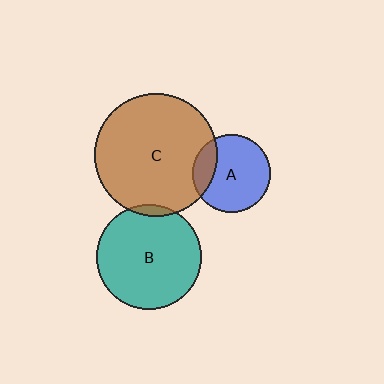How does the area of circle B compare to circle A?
Approximately 1.8 times.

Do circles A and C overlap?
Yes.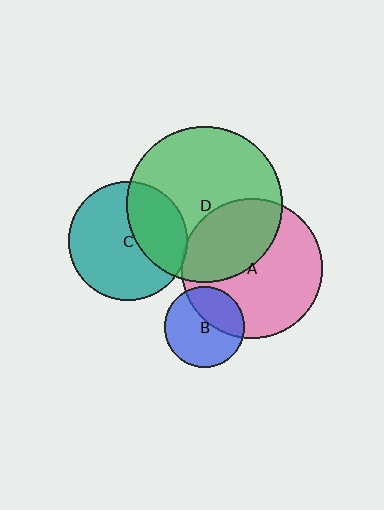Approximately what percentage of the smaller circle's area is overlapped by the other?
Approximately 35%.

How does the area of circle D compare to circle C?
Approximately 1.7 times.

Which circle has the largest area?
Circle D (green).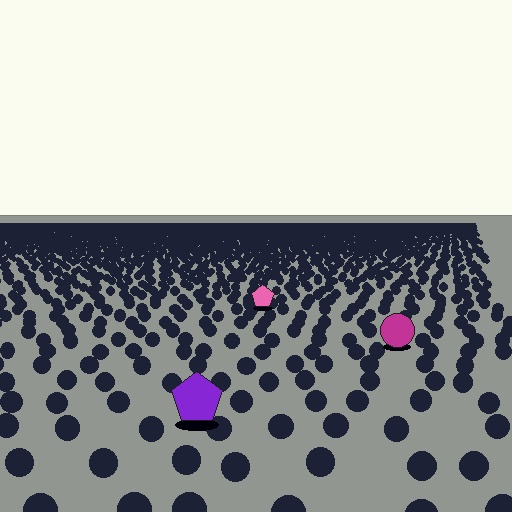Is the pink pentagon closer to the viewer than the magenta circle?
No. The magenta circle is closer — you can tell from the texture gradient: the ground texture is coarser near it.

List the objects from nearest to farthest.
From nearest to farthest: the purple pentagon, the magenta circle, the pink pentagon.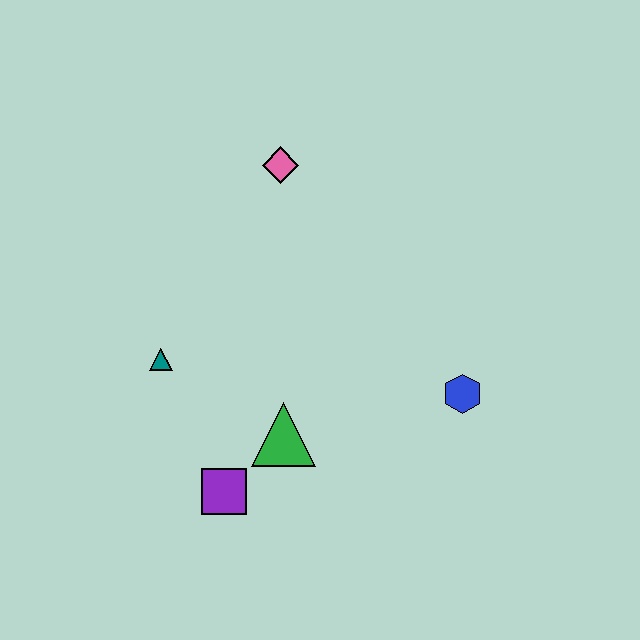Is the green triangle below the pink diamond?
Yes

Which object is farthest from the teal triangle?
The blue hexagon is farthest from the teal triangle.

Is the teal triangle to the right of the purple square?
No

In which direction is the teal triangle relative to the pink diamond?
The teal triangle is below the pink diamond.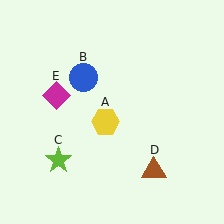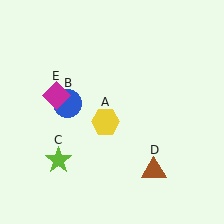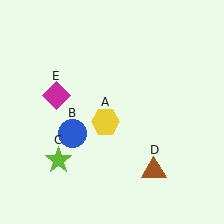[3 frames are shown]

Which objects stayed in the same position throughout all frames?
Yellow hexagon (object A) and lime star (object C) and brown triangle (object D) and magenta diamond (object E) remained stationary.